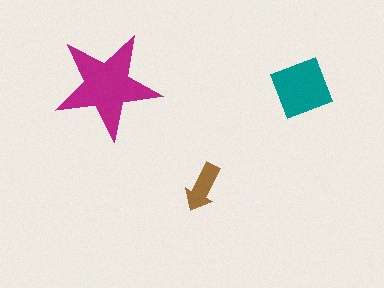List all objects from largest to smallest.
The magenta star, the teal square, the brown arrow.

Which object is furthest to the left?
The magenta star is leftmost.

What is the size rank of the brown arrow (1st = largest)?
3rd.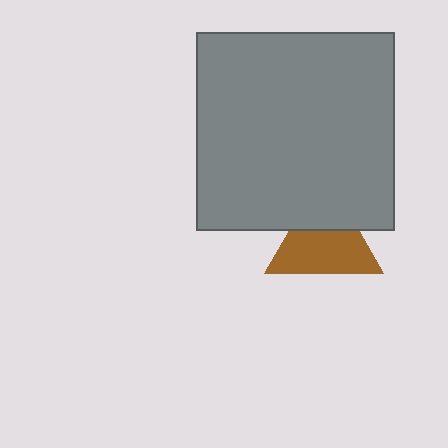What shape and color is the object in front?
The object in front is a gray square.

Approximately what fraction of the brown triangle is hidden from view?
Roughly 35% of the brown triangle is hidden behind the gray square.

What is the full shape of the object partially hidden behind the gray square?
The partially hidden object is a brown triangle.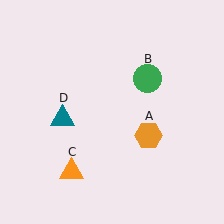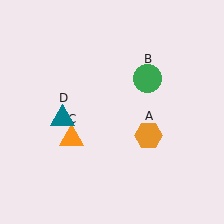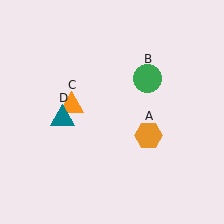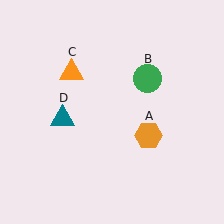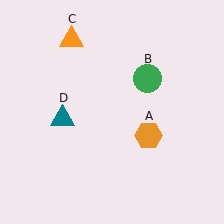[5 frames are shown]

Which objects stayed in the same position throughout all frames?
Orange hexagon (object A) and green circle (object B) and teal triangle (object D) remained stationary.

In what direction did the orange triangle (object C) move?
The orange triangle (object C) moved up.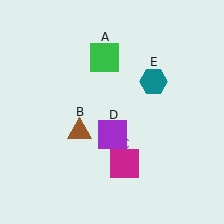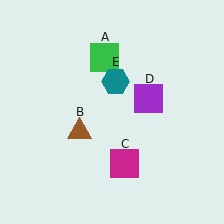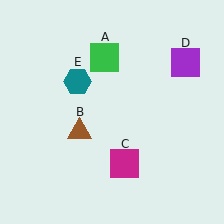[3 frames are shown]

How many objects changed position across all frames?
2 objects changed position: purple square (object D), teal hexagon (object E).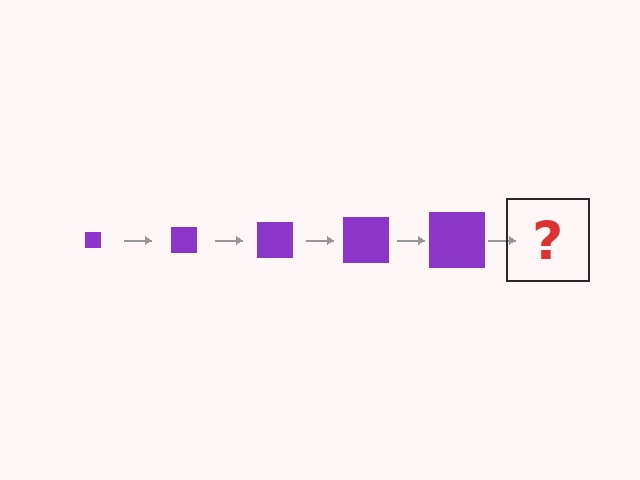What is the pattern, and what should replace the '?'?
The pattern is that the square gets progressively larger each step. The '?' should be a purple square, larger than the previous one.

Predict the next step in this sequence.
The next step is a purple square, larger than the previous one.